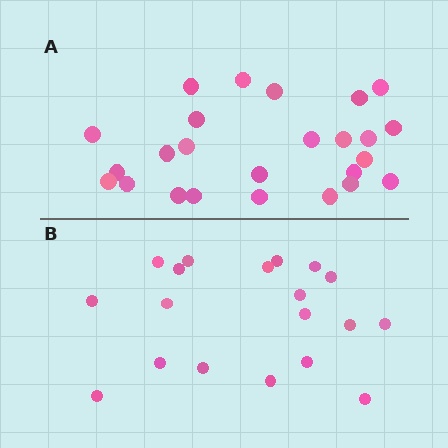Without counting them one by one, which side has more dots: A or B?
Region A (the top region) has more dots.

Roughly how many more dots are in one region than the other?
Region A has about 6 more dots than region B.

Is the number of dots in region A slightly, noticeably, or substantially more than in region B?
Region A has noticeably more, but not dramatically so. The ratio is roughly 1.3 to 1.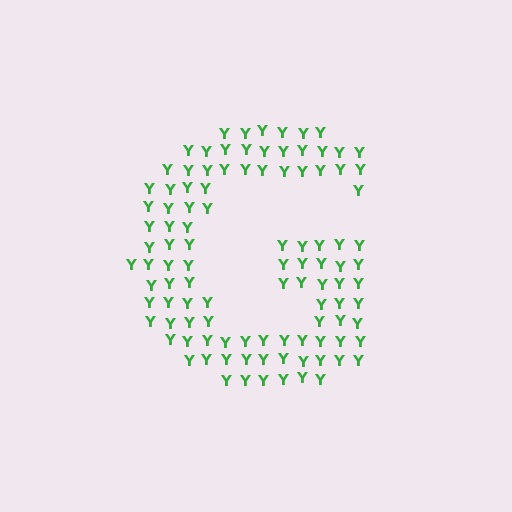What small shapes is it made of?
It is made of small letter Y's.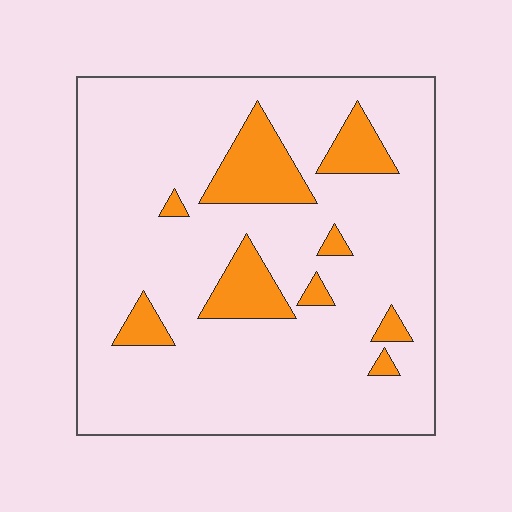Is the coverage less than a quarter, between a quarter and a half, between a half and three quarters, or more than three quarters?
Less than a quarter.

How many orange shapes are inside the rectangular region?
9.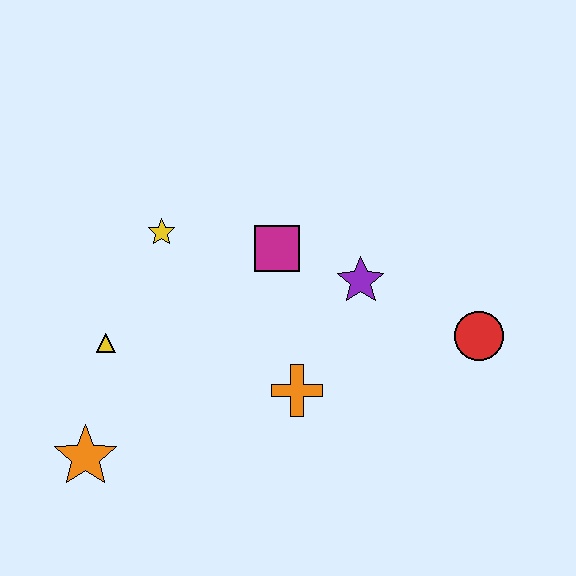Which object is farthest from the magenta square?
The orange star is farthest from the magenta square.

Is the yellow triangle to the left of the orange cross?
Yes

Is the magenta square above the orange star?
Yes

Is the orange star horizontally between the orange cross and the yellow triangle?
No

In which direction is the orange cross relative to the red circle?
The orange cross is to the left of the red circle.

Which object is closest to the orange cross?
The purple star is closest to the orange cross.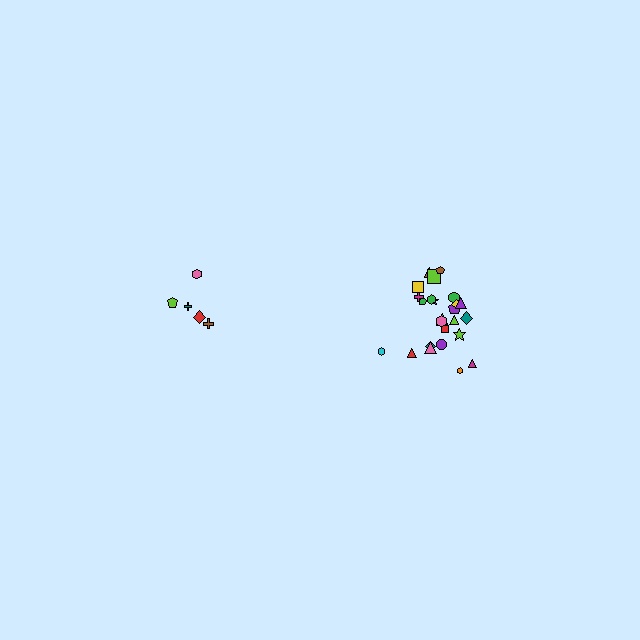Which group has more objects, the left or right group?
The right group.